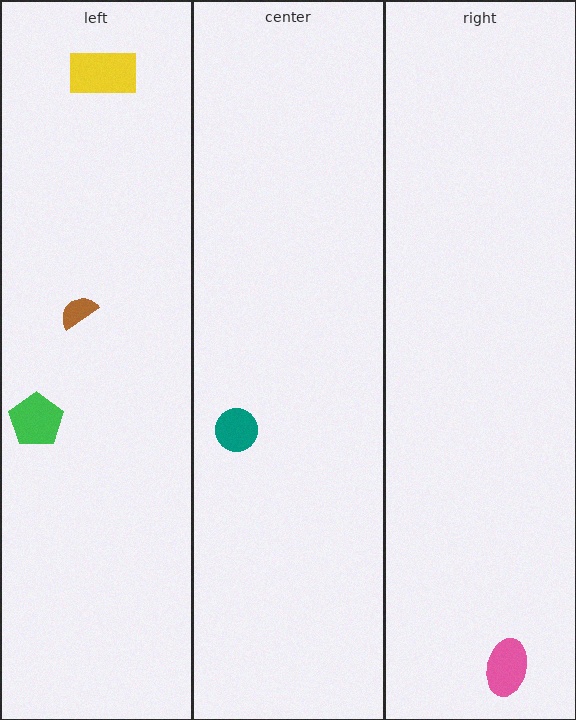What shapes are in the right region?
The pink ellipse.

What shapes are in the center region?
The teal circle.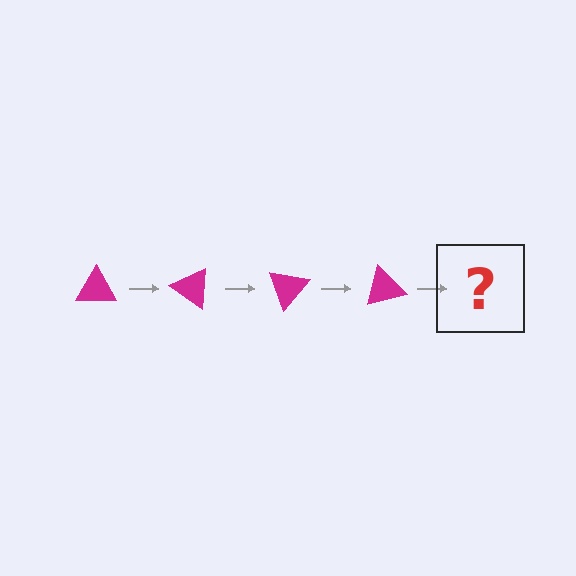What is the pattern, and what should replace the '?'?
The pattern is that the triangle rotates 35 degrees each step. The '?' should be a magenta triangle rotated 140 degrees.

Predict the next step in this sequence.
The next step is a magenta triangle rotated 140 degrees.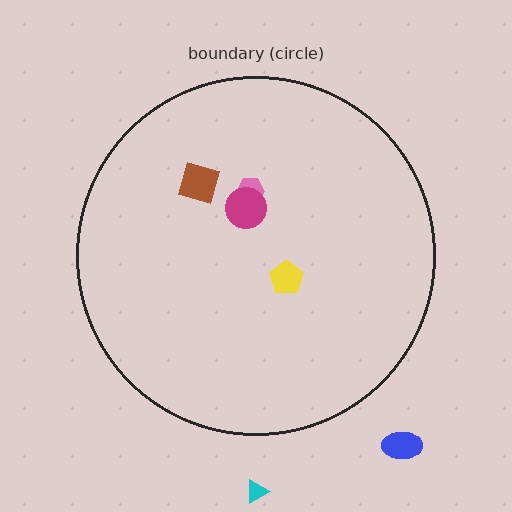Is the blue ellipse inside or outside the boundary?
Outside.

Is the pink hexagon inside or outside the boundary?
Inside.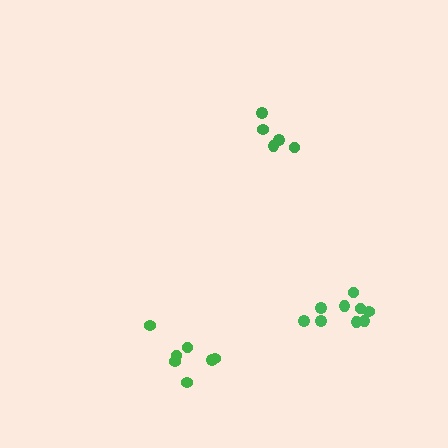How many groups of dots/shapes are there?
There are 3 groups.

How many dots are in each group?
Group 1: 5 dots, Group 2: 7 dots, Group 3: 9 dots (21 total).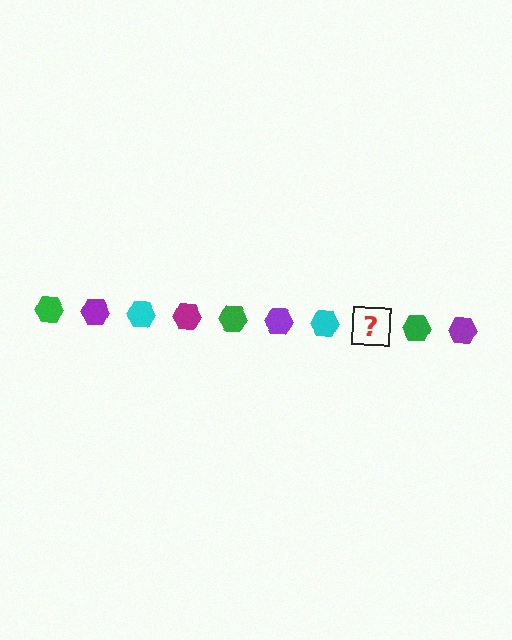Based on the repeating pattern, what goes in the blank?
The blank should be a magenta hexagon.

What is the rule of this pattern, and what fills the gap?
The rule is that the pattern cycles through green, purple, cyan, magenta hexagons. The gap should be filled with a magenta hexagon.